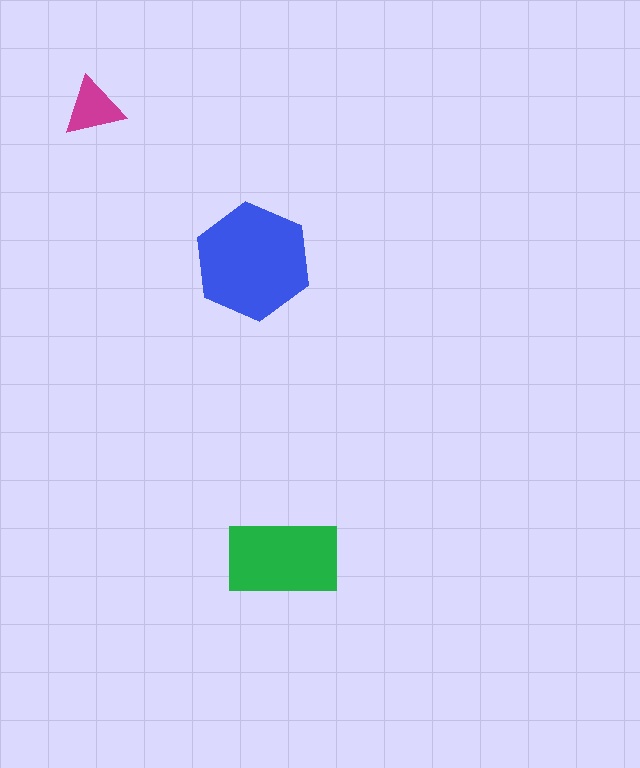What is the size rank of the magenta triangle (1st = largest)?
3rd.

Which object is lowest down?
The green rectangle is bottommost.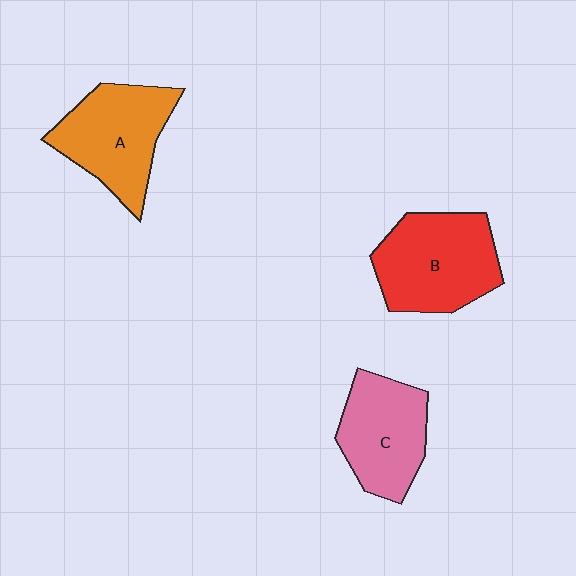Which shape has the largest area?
Shape B (red).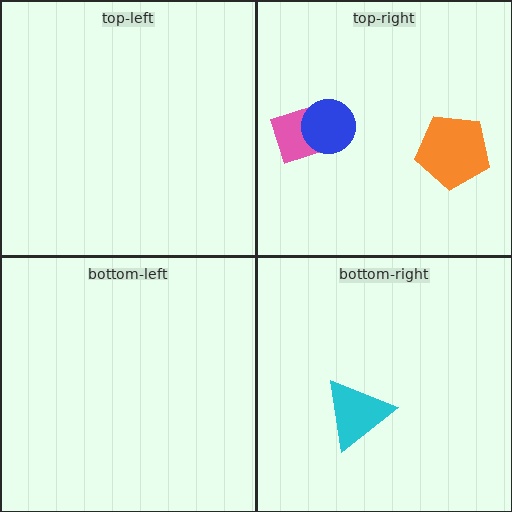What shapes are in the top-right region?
The pink diamond, the orange pentagon, the blue circle.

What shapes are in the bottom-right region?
The cyan triangle.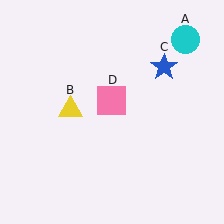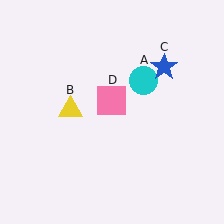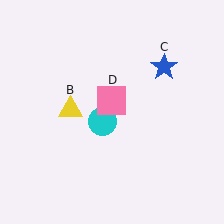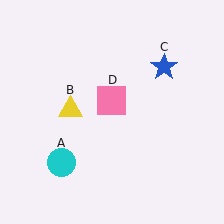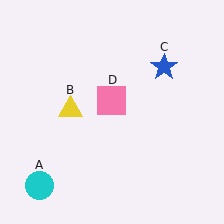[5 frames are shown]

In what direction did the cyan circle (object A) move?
The cyan circle (object A) moved down and to the left.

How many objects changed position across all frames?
1 object changed position: cyan circle (object A).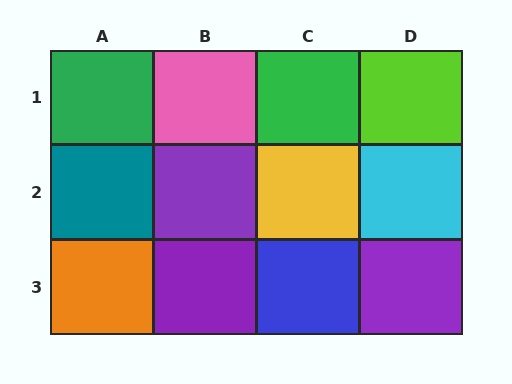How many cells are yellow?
1 cell is yellow.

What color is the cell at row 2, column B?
Purple.